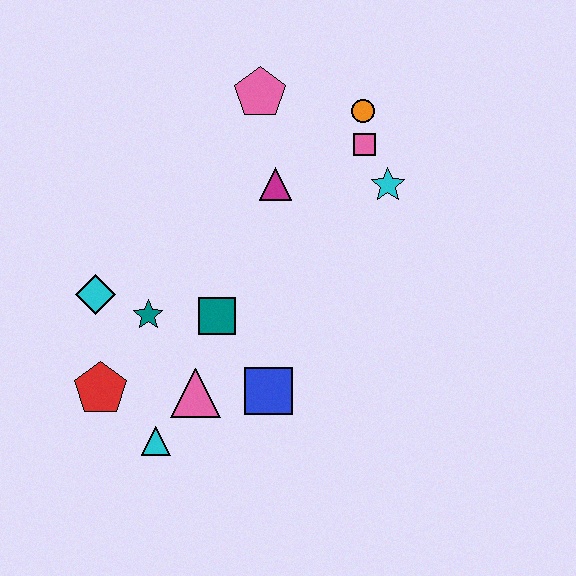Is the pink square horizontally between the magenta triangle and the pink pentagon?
No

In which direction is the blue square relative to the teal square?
The blue square is below the teal square.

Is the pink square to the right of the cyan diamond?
Yes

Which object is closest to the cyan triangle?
The pink triangle is closest to the cyan triangle.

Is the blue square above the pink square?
No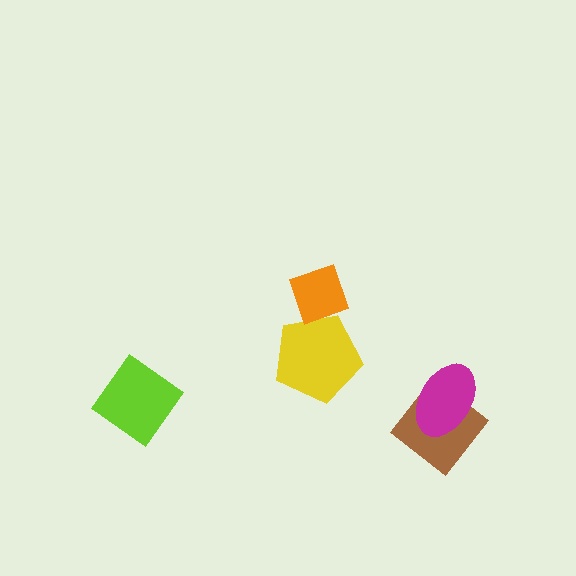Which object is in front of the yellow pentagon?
The orange diamond is in front of the yellow pentagon.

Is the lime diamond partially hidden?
No, no other shape covers it.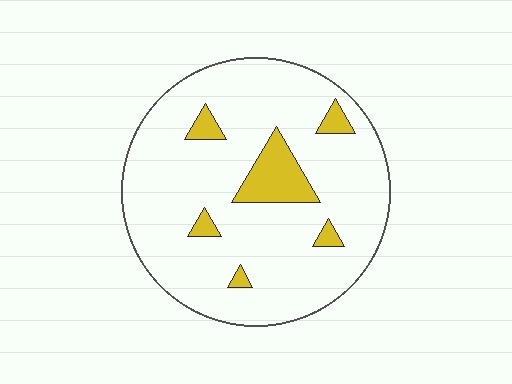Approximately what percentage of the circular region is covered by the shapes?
Approximately 10%.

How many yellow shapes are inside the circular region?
6.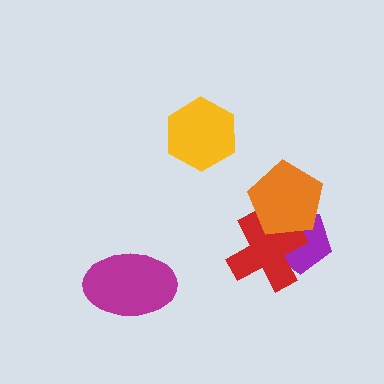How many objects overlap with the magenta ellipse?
0 objects overlap with the magenta ellipse.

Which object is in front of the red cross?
The orange pentagon is in front of the red cross.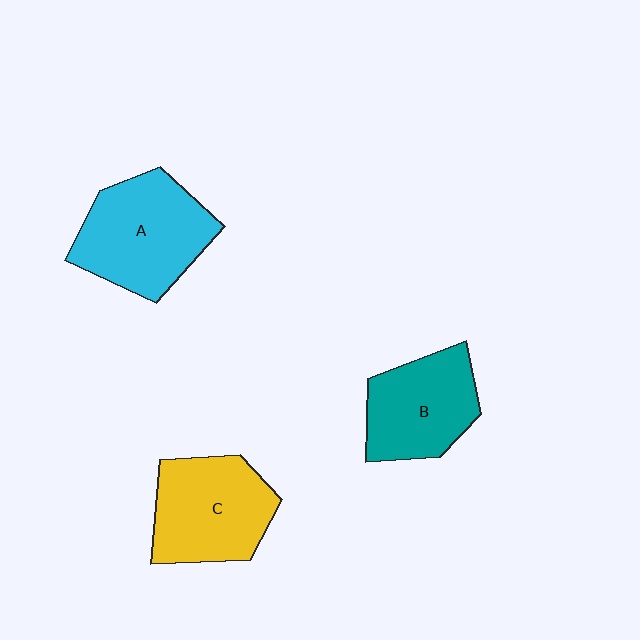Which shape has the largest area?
Shape A (cyan).